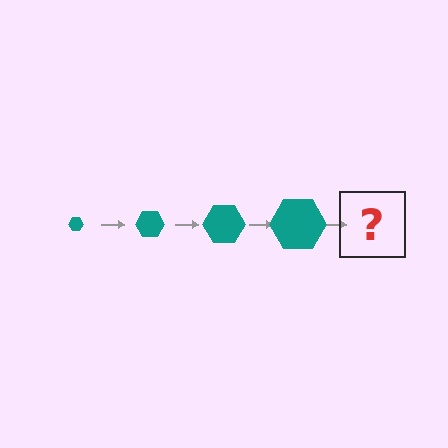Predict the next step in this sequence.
The next step is a teal hexagon, larger than the previous one.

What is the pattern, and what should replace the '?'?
The pattern is that the hexagon gets progressively larger each step. The '?' should be a teal hexagon, larger than the previous one.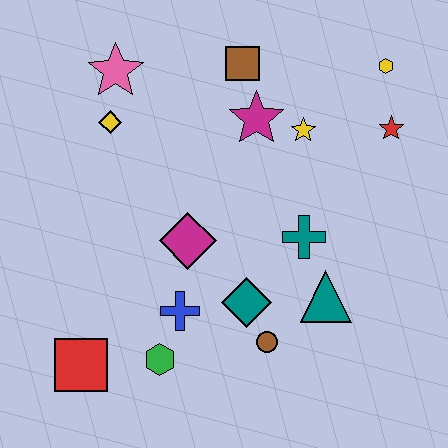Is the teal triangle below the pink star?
Yes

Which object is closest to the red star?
The yellow hexagon is closest to the red star.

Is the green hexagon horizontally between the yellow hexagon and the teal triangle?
No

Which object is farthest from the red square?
The yellow hexagon is farthest from the red square.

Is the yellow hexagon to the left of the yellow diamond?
No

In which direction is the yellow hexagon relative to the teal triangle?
The yellow hexagon is above the teal triangle.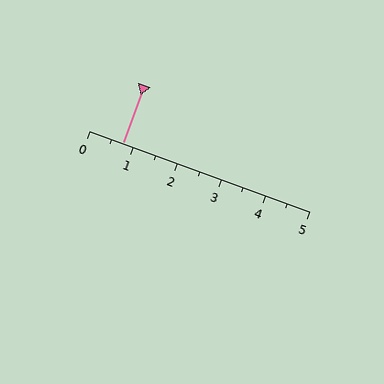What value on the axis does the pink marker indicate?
The marker indicates approximately 0.8.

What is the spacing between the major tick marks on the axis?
The major ticks are spaced 1 apart.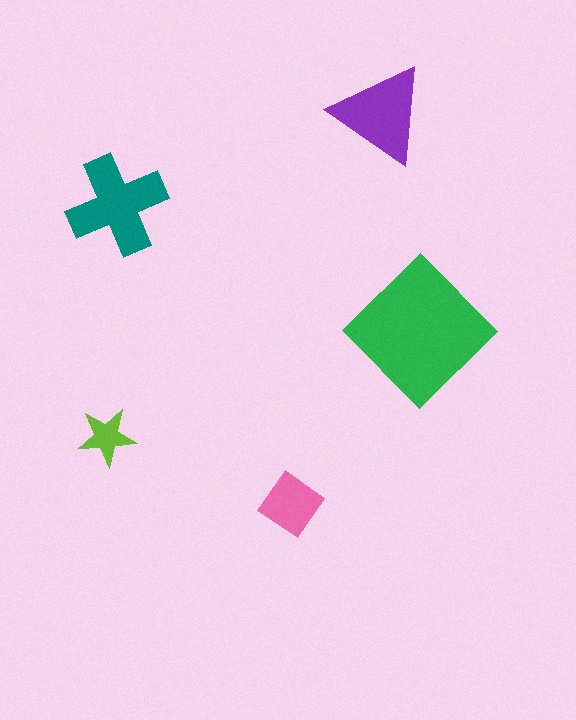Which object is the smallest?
The lime star.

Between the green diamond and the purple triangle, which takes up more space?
The green diamond.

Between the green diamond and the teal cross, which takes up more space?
The green diamond.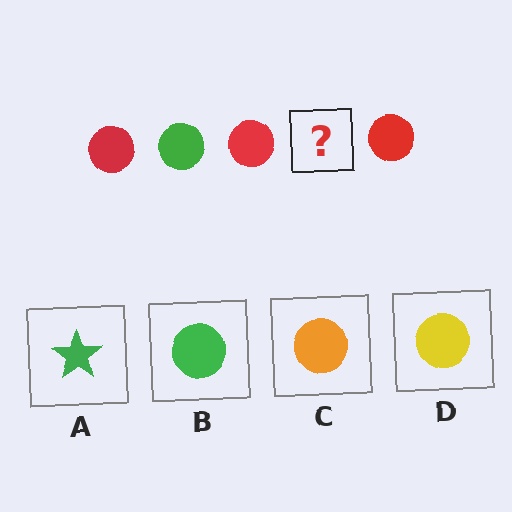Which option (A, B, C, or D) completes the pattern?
B.